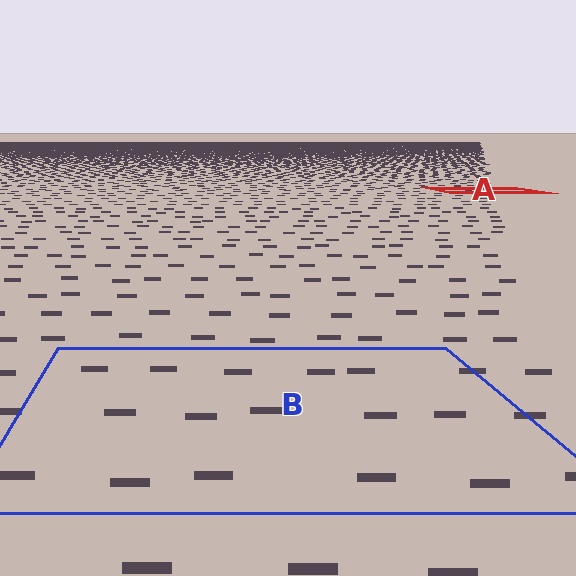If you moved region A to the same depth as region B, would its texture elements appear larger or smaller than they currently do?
They would appear larger. At a closer depth, the same texture elements are projected at a bigger on-screen size.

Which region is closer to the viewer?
Region B is closer. The texture elements there are larger and more spread out.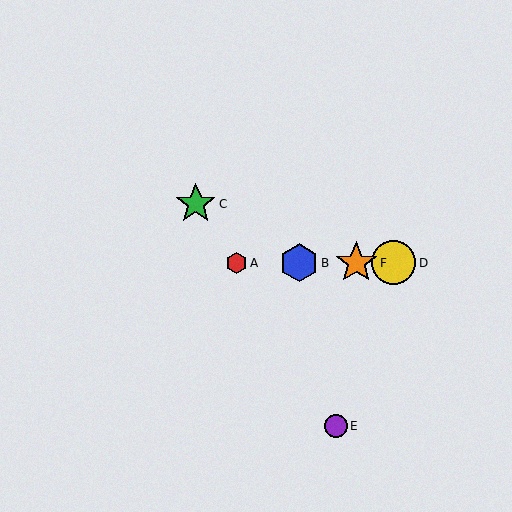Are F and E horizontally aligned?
No, F is at y≈263 and E is at y≈426.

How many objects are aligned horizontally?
4 objects (A, B, D, F) are aligned horizontally.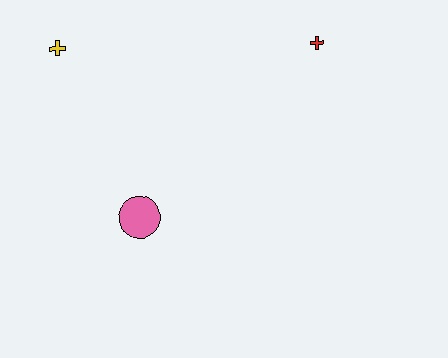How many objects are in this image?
There are 3 objects.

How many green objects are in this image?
There are no green objects.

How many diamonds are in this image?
There are no diamonds.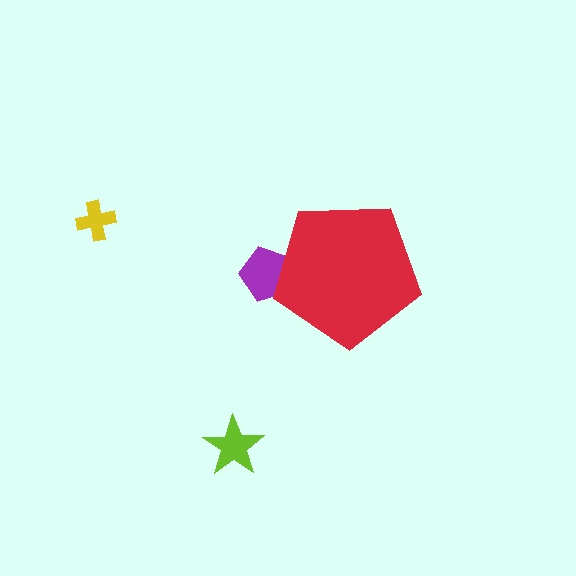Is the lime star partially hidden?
No, the lime star is fully visible.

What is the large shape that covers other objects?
A red pentagon.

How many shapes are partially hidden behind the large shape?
1 shape is partially hidden.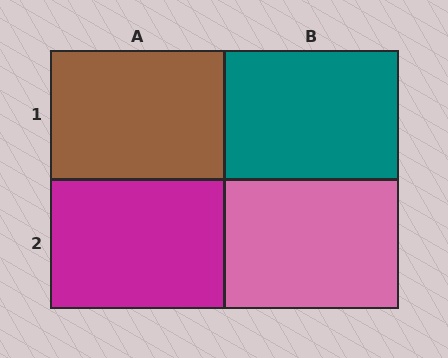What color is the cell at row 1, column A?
Brown.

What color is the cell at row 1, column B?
Teal.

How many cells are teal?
1 cell is teal.